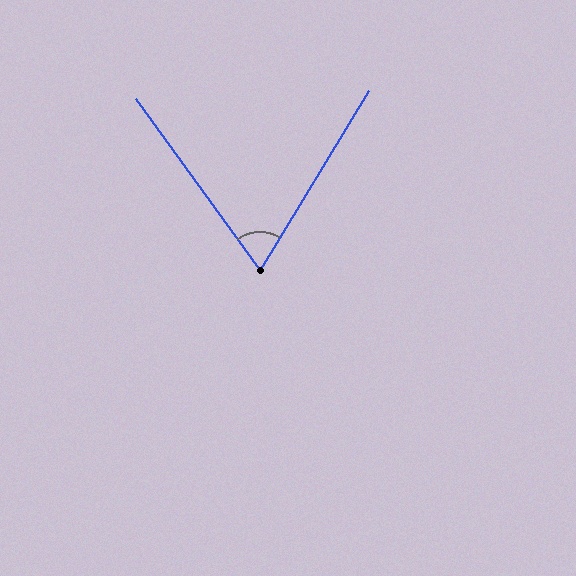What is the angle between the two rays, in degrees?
Approximately 67 degrees.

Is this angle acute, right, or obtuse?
It is acute.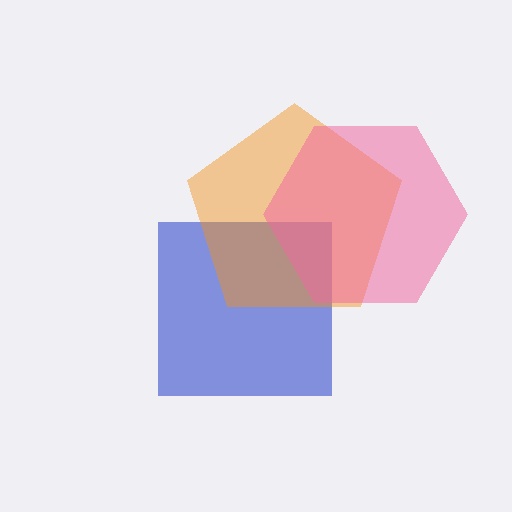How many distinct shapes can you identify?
There are 3 distinct shapes: a blue square, an orange pentagon, a pink hexagon.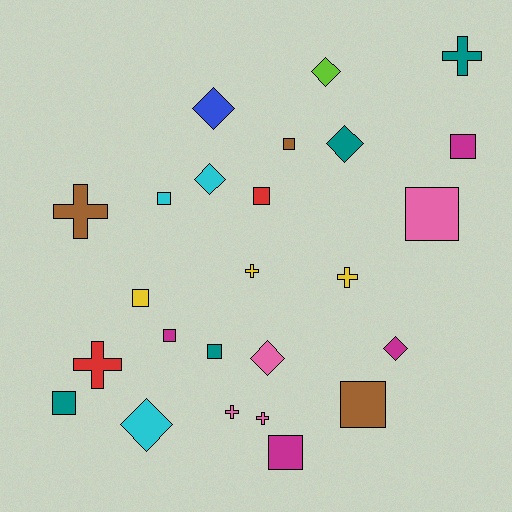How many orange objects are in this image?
There are no orange objects.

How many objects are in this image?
There are 25 objects.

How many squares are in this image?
There are 11 squares.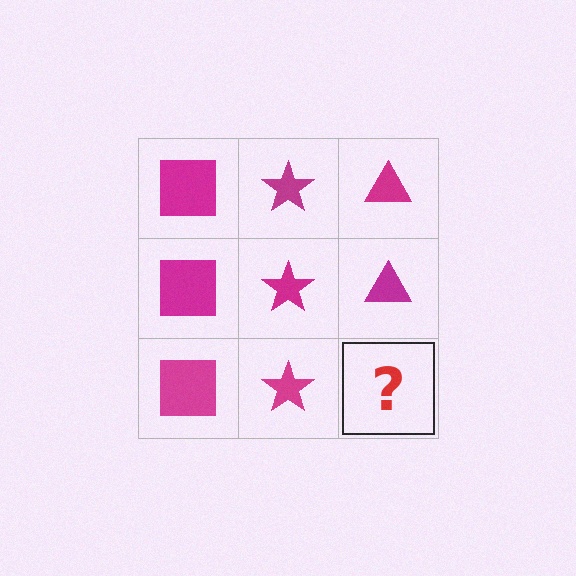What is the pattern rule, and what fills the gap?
The rule is that each column has a consistent shape. The gap should be filled with a magenta triangle.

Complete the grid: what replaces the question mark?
The question mark should be replaced with a magenta triangle.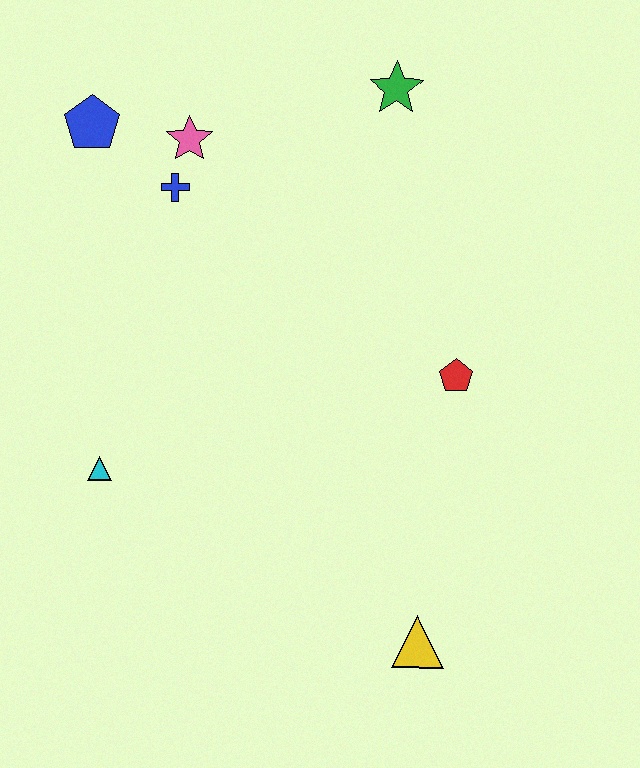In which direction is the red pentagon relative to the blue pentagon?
The red pentagon is to the right of the blue pentagon.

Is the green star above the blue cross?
Yes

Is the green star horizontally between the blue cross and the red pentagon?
Yes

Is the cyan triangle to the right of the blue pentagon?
Yes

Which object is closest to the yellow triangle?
The red pentagon is closest to the yellow triangle.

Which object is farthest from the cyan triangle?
The green star is farthest from the cyan triangle.